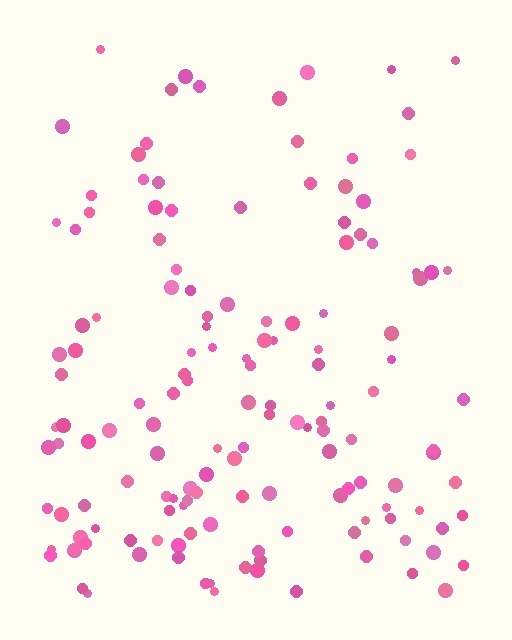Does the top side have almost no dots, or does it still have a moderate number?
Still a moderate number, just noticeably fewer than the bottom.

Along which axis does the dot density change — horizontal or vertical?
Vertical.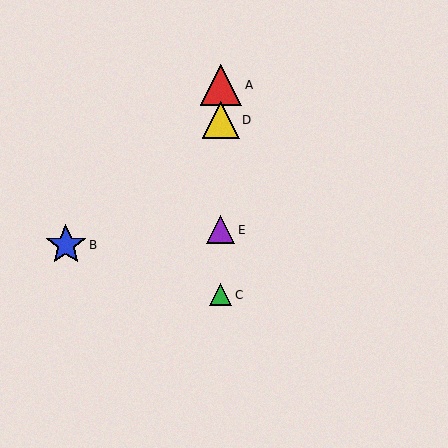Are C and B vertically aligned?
No, C is at x≈221 and B is at x≈66.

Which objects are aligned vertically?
Objects A, C, D, E are aligned vertically.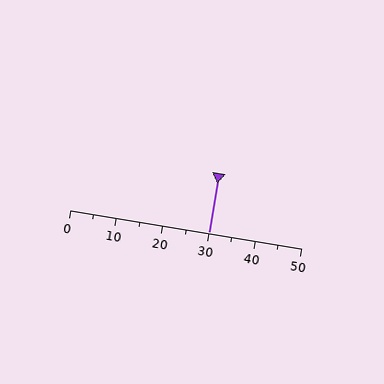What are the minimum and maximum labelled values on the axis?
The axis runs from 0 to 50.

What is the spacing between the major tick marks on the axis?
The major ticks are spaced 10 apart.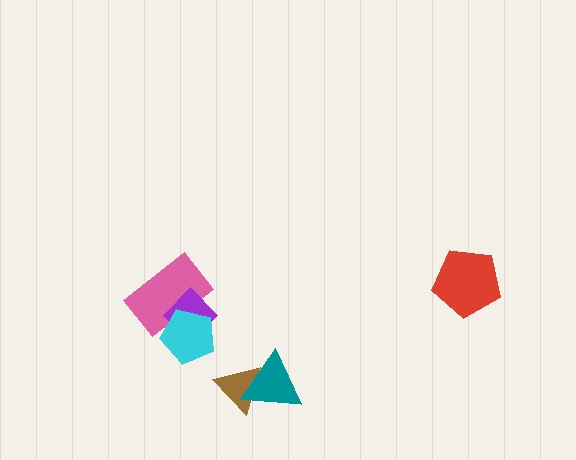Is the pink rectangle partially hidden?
Yes, it is partially covered by another shape.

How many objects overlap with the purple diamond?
2 objects overlap with the purple diamond.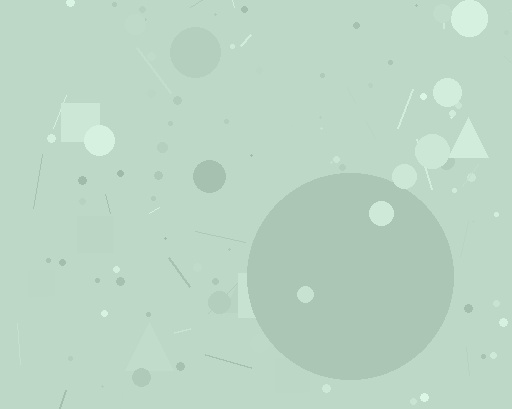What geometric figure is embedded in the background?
A circle is embedded in the background.